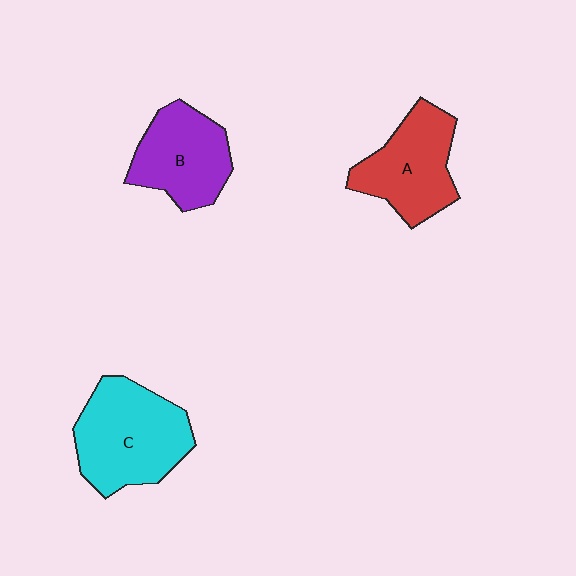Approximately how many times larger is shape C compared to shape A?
Approximately 1.2 times.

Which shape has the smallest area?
Shape B (purple).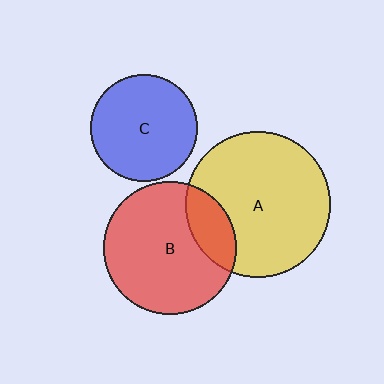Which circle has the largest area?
Circle A (yellow).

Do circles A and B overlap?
Yes.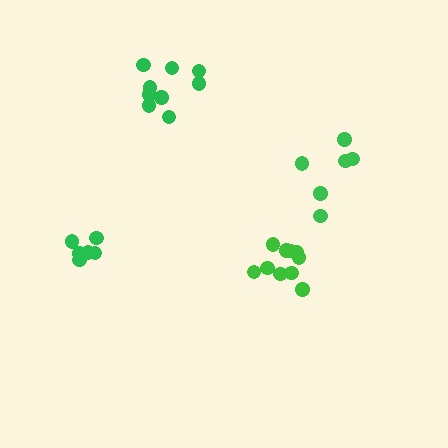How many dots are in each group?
Group 1: 10 dots, Group 2: 6 dots, Group 3: 6 dots, Group 4: 9 dots (31 total).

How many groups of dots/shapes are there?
There are 4 groups.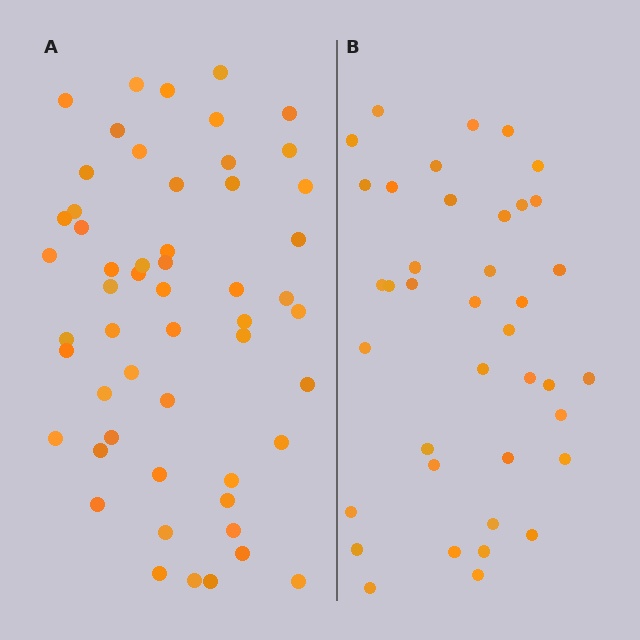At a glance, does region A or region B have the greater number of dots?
Region A (the left region) has more dots.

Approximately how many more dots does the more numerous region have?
Region A has approximately 15 more dots than region B.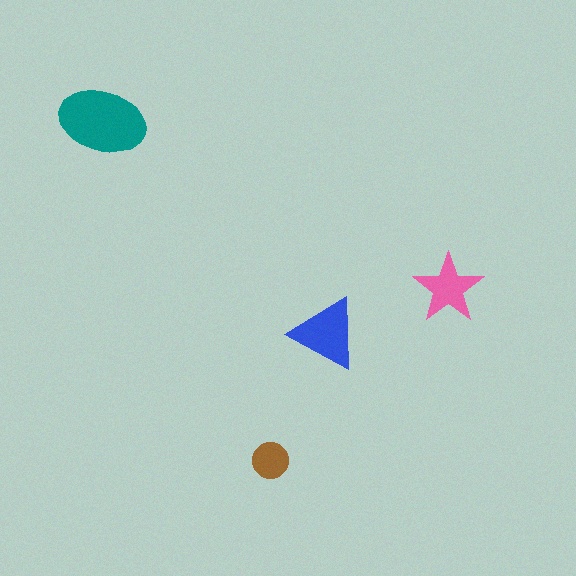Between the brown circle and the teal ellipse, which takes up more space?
The teal ellipse.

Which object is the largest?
The teal ellipse.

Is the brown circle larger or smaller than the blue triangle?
Smaller.